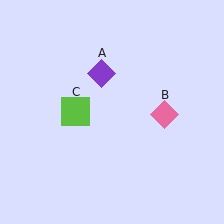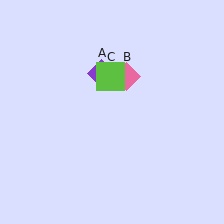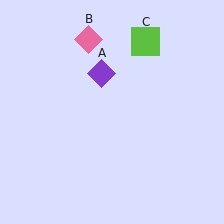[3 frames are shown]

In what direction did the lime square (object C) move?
The lime square (object C) moved up and to the right.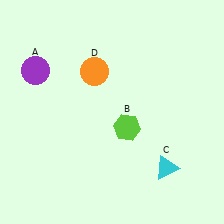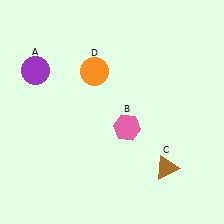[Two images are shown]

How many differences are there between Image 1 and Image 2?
There are 2 differences between the two images.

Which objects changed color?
B changed from lime to pink. C changed from cyan to brown.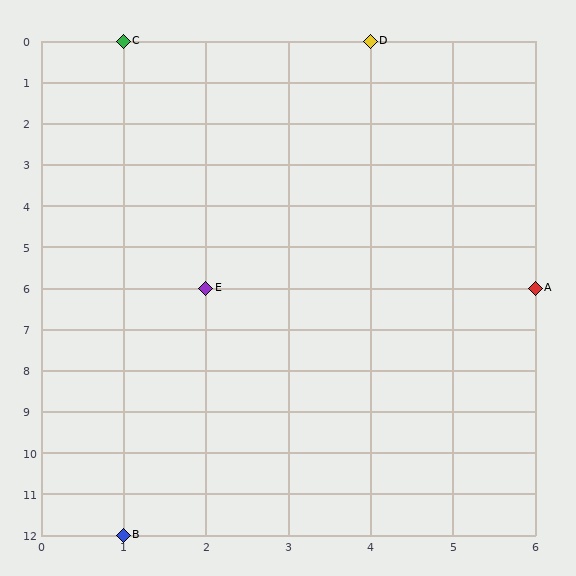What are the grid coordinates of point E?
Point E is at grid coordinates (2, 6).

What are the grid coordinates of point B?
Point B is at grid coordinates (1, 12).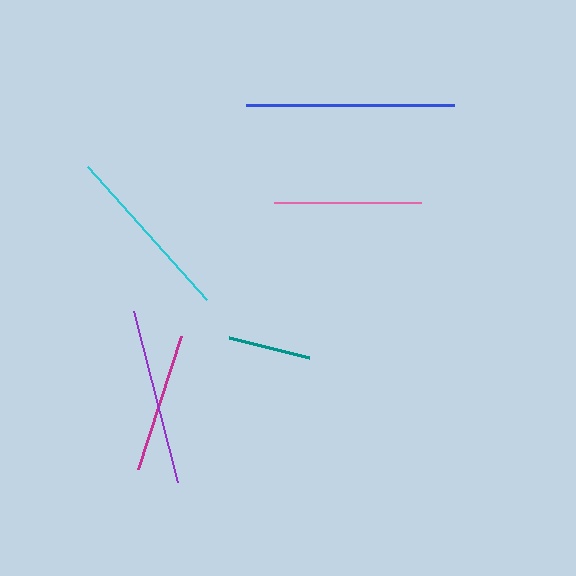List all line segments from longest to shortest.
From longest to shortest: blue, cyan, purple, pink, magenta, teal.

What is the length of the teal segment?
The teal segment is approximately 82 pixels long.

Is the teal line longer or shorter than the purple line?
The purple line is longer than the teal line.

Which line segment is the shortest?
The teal line is the shortest at approximately 82 pixels.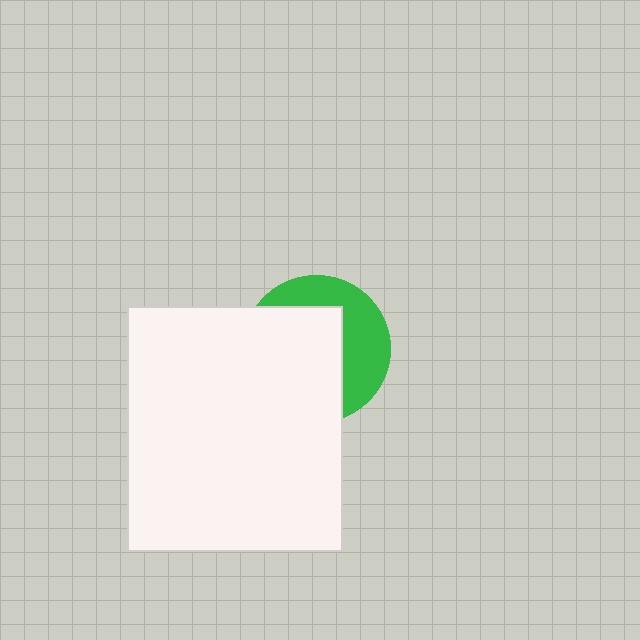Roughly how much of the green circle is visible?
A small part of it is visible (roughly 39%).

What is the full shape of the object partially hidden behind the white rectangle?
The partially hidden object is a green circle.